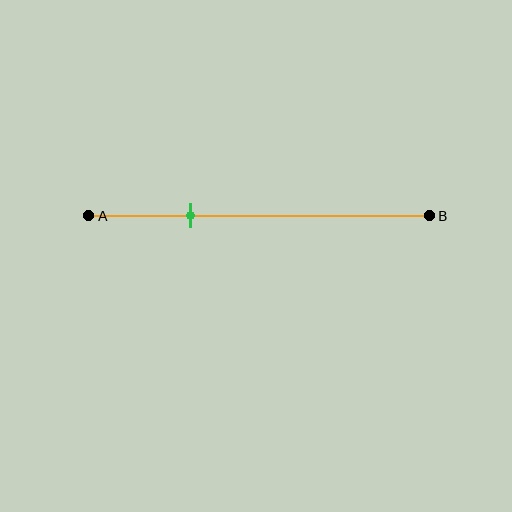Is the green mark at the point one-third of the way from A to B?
No, the mark is at about 30% from A, not at the 33% one-third point.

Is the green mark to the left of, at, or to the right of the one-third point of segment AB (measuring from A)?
The green mark is to the left of the one-third point of segment AB.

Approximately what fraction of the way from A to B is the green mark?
The green mark is approximately 30% of the way from A to B.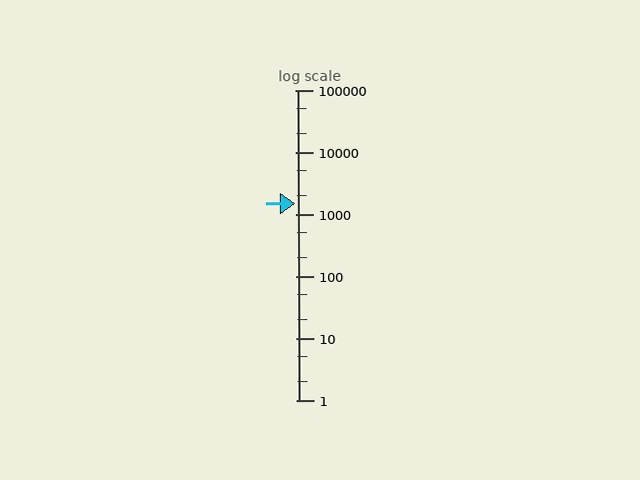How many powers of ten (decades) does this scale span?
The scale spans 5 decades, from 1 to 100000.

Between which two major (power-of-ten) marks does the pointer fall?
The pointer is between 1000 and 10000.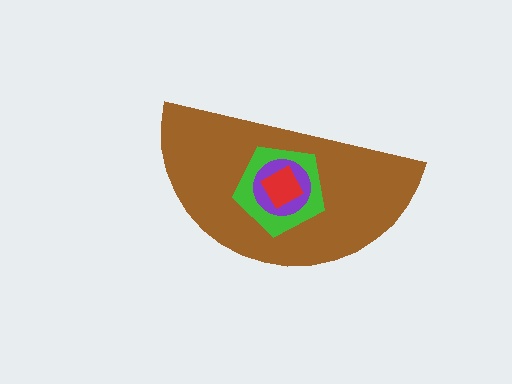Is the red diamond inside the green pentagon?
Yes.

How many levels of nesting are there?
4.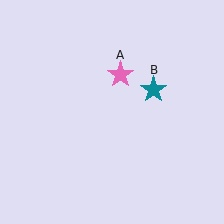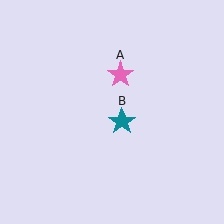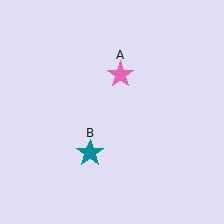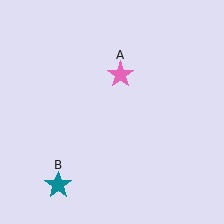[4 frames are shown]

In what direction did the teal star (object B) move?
The teal star (object B) moved down and to the left.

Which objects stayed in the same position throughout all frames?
Pink star (object A) remained stationary.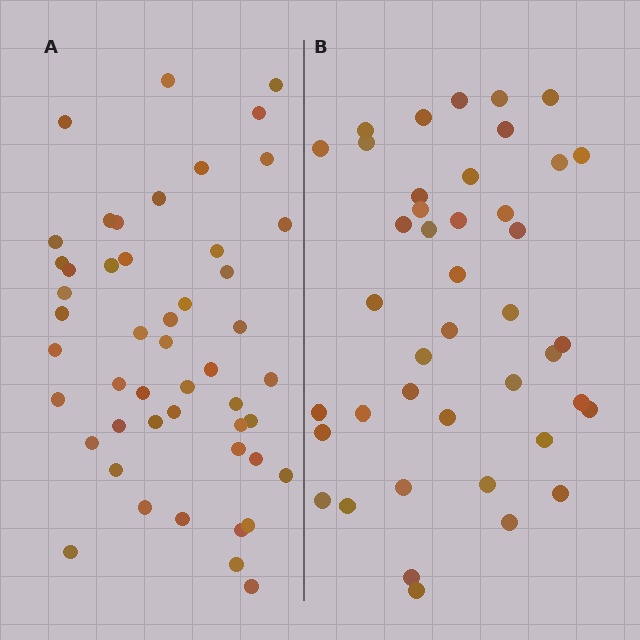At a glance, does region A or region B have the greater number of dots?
Region A (the left region) has more dots.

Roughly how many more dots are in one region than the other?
Region A has roughly 8 or so more dots than region B.